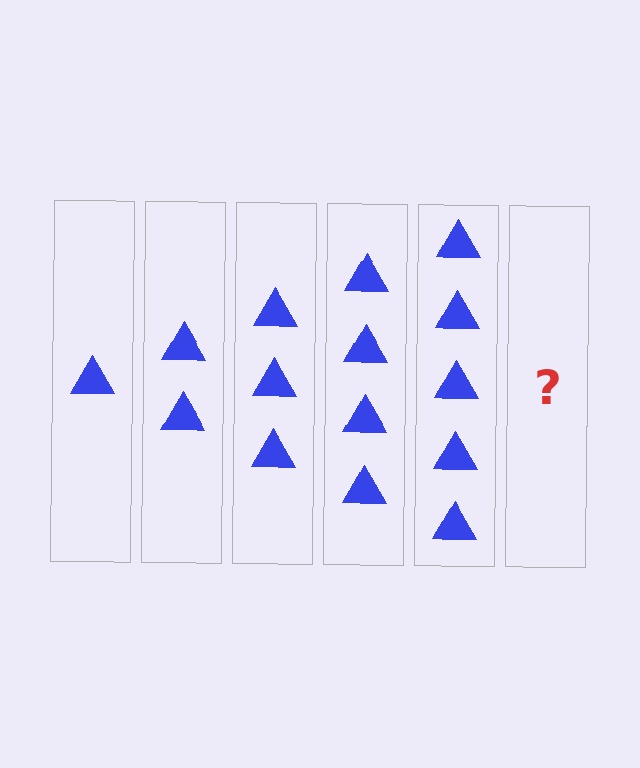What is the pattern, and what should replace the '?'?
The pattern is that each step adds one more triangle. The '?' should be 6 triangles.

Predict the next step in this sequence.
The next step is 6 triangles.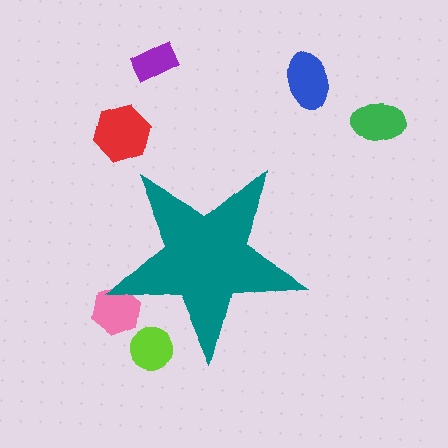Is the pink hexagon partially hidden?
Yes, the pink hexagon is partially hidden behind the teal star.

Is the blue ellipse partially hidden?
No, the blue ellipse is fully visible.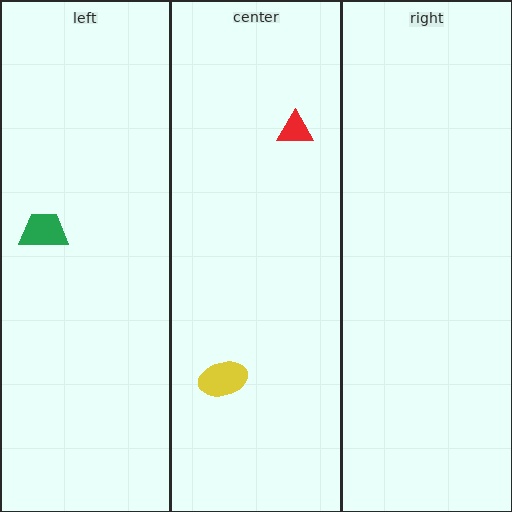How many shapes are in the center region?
2.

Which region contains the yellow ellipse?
The center region.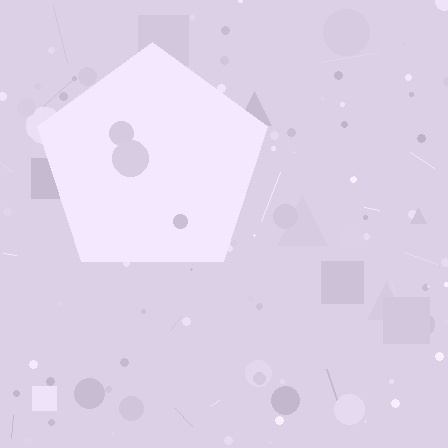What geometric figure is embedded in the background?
A pentagon is embedded in the background.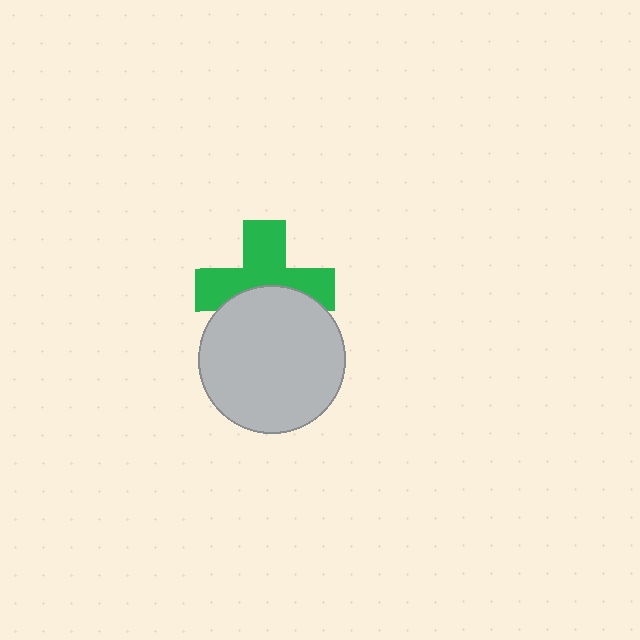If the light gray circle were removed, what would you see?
You would see the complete green cross.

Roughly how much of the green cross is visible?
About half of it is visible (roughly 60%).